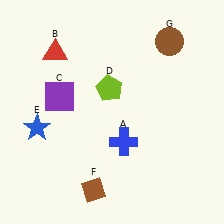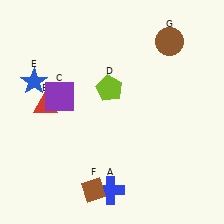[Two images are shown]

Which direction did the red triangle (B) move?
The red triangle (B) moved down.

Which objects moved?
The objects that moved are: the blue cross (A), the red triangle (B), the blue star (E).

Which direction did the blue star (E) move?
The blue star (E) moved up.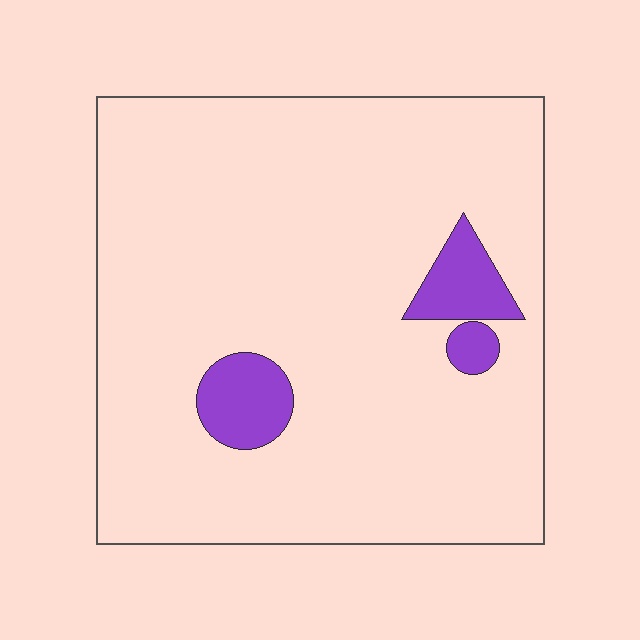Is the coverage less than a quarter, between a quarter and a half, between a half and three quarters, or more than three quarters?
Less than a quarter.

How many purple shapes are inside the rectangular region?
3.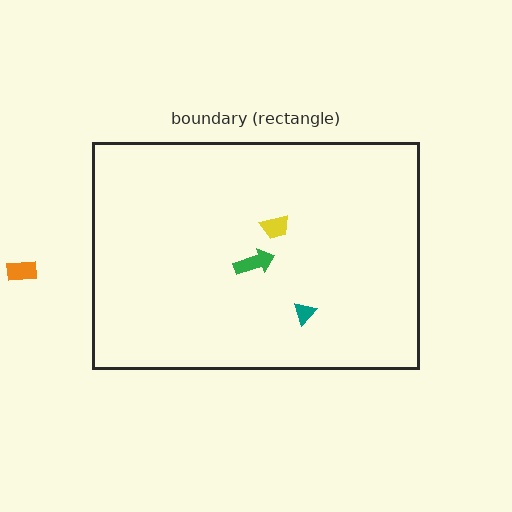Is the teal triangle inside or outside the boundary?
Inside.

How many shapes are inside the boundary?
3 inside, 1 outside.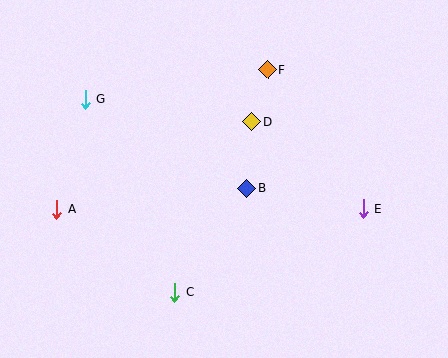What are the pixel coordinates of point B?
Point B is at (247, 188).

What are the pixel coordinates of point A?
Point A is at (57, 209).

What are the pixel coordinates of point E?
Point E is at (363, 209).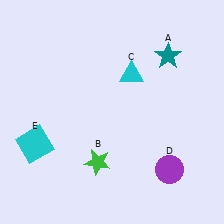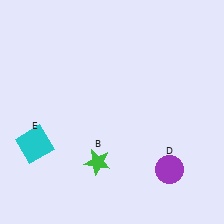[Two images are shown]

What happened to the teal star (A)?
The teal star (A) was removed in Image 2. It was in the top-right area of Image 1.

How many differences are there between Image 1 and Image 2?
There are 2 differences between the two images.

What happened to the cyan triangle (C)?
The cyan triangle (C) was removed in Image 2. It was in the top-right area of Image 1.